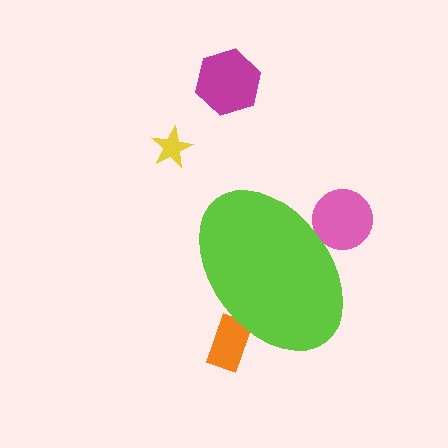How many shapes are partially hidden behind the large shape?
2 shapes are partially hidden.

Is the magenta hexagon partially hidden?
No, the magenta hexagon is fully visible.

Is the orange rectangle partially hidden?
Yes, the orange rectangle is partially hidden behind the lime ellipse.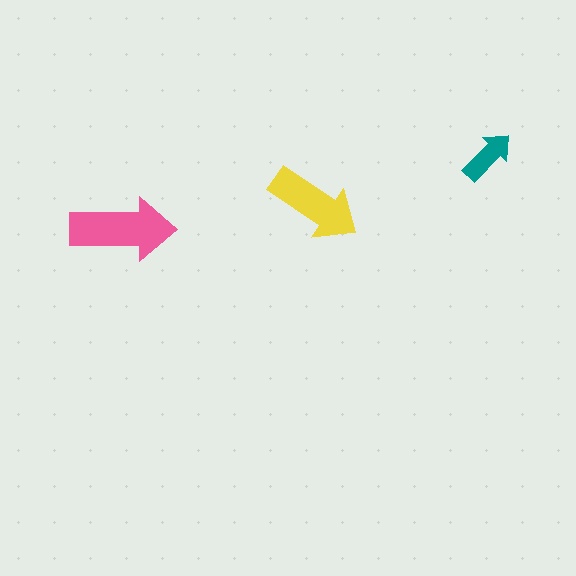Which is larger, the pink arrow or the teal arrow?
The pink one.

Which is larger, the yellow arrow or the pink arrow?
The pink one.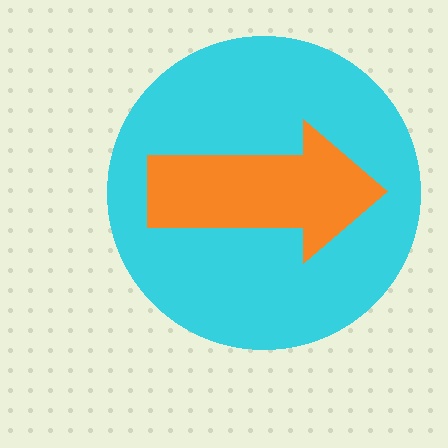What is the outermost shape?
The cyan circle.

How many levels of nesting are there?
2.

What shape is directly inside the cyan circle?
The orange arrow.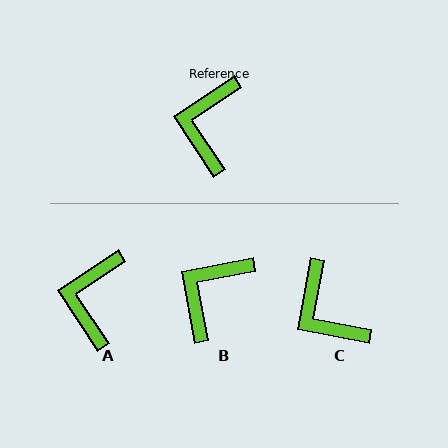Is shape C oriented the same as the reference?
No, it is off by about 46 degrees.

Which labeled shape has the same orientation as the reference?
A.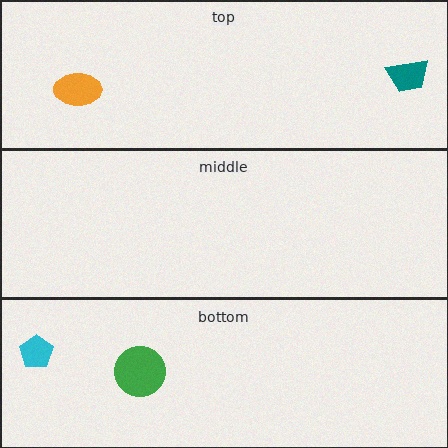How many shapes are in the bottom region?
2.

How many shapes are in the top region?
2.